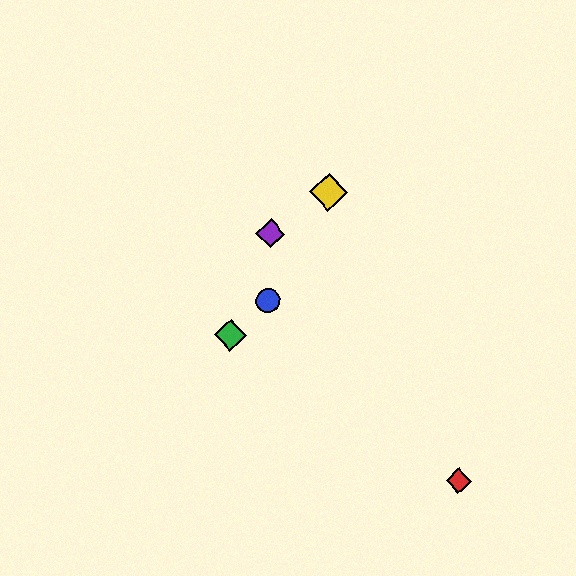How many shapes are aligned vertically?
2 shapes (the blue circle, the purple diamond) are aligned vertically.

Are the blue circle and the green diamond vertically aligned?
No, the blue circle is at x≈268 and the green diamond is at x≈230.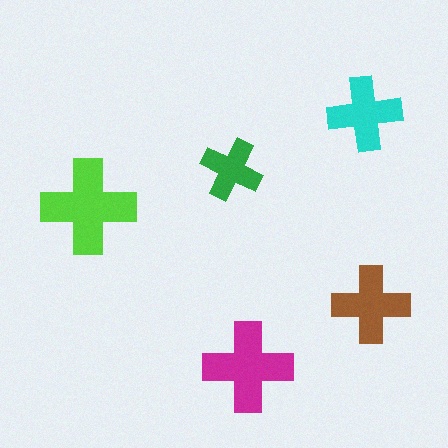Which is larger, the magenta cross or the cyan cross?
The magenta one.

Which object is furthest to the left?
The lime cross is leftmost.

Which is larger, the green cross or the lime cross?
The lime one.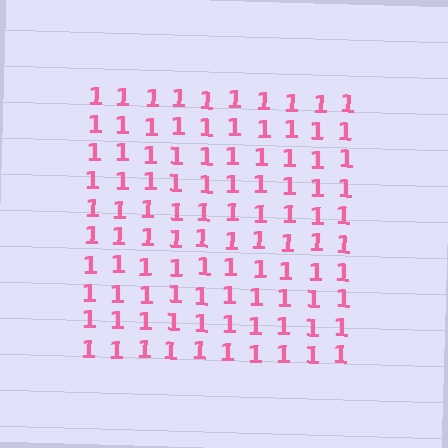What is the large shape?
The large shape is a square.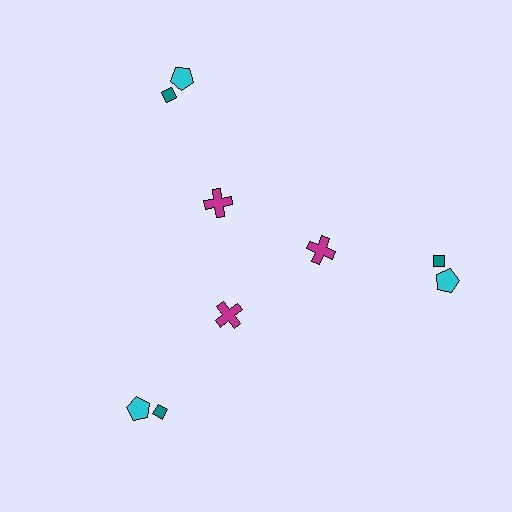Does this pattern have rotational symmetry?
Yes, this pattern has 3-fold rotational symmetry. It looks the same after rotating 120 degrees around the center.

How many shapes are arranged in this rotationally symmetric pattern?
There are 9 shapes, arranged in 3 groups of 3.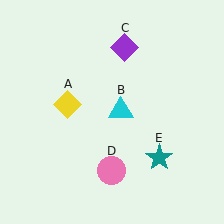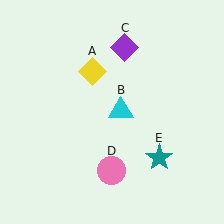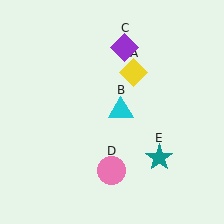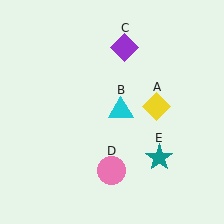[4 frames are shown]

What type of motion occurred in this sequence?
The yellow diamond (object A) rotated clockwise around the center of the scene.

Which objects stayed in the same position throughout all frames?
Cyan triangle (object B) and purple diamond (object C) and pink circle (object D) and teal star (object E) remained stationary.